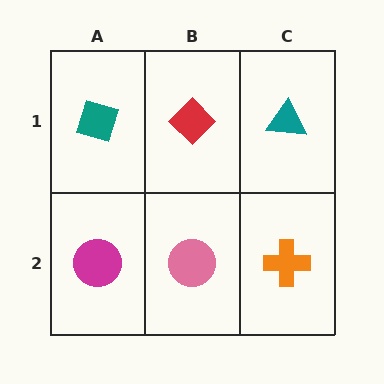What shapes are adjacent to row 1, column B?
A pink circle (row 2, column B), a teal diamond (row 1, column A), a teal triangle (row 1, column C).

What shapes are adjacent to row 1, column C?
An orange cross (row 2, column C), a red diamond (row 1, column B).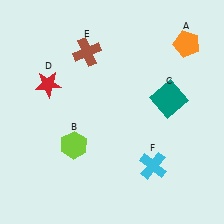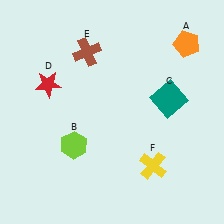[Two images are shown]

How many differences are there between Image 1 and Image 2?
There is 1 difference between the two images.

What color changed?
The cross (F) changed from cyan in Image 1 to yellow in Image 2.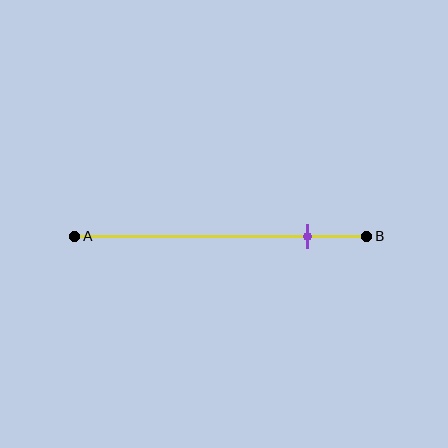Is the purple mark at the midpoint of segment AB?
No, the mark is at about 80% from A, not at the 50% midpoint.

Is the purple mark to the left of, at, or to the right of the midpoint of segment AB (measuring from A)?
The purple mark is to the right of the midpoint of segment AB.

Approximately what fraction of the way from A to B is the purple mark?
The purple mark is approximately 80% of the way from A to B.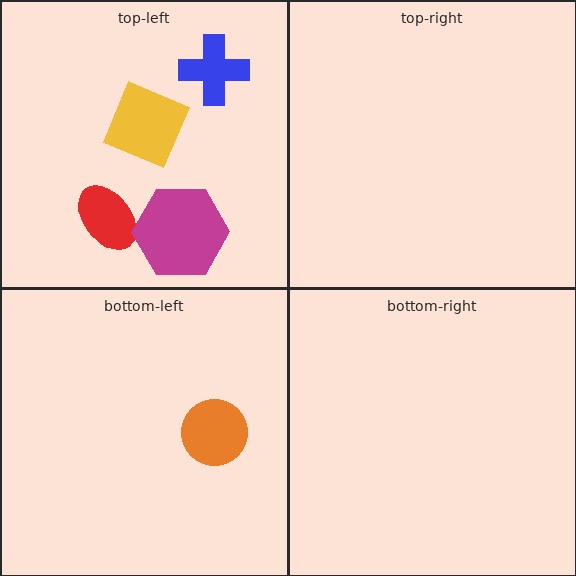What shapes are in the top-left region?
The blue cross, the yellow diamond, the red ellipse, the magenta hexagon.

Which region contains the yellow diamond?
The top-left region.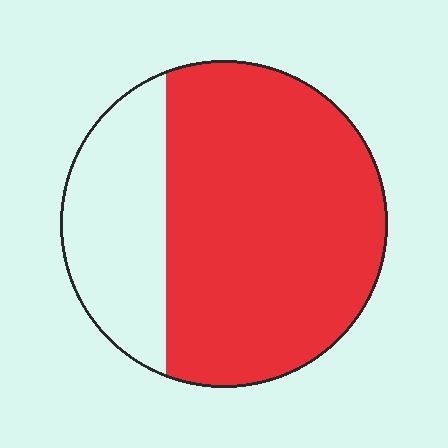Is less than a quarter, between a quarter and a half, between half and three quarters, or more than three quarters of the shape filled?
Between half and three quarters.